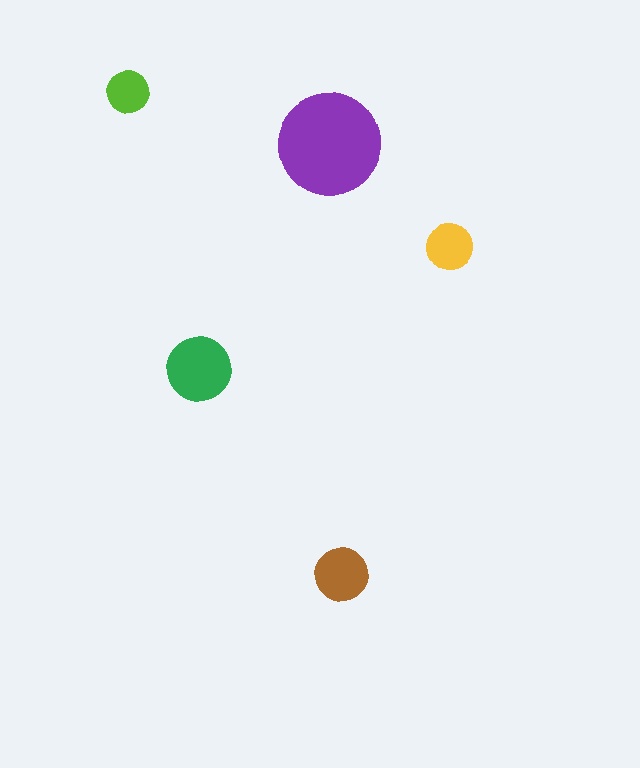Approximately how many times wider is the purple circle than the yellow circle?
About 2 times wider.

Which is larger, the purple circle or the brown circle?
The purple one.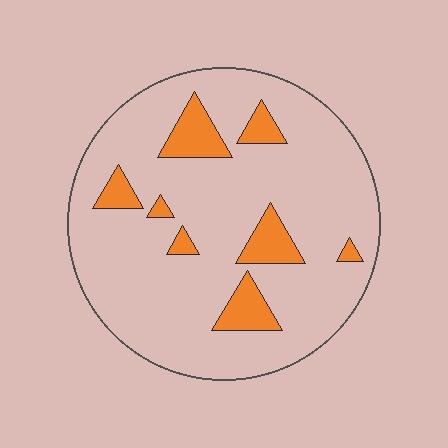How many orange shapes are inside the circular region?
8.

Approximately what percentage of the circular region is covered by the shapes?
Approximately 15%.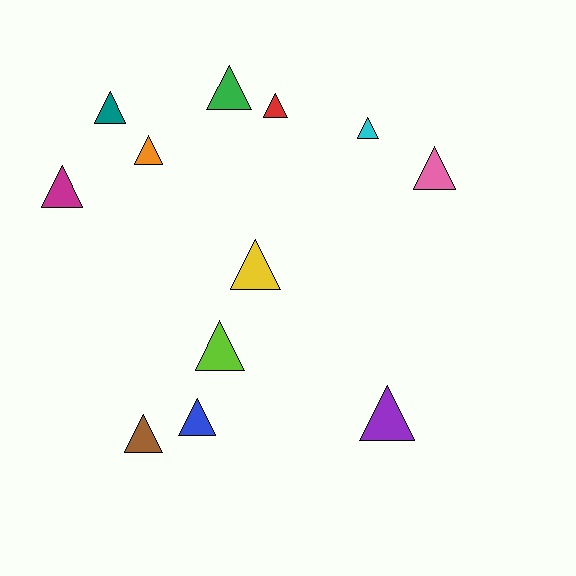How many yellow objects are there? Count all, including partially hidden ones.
There is 1 yellow object.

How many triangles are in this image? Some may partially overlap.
There are 12 triangles.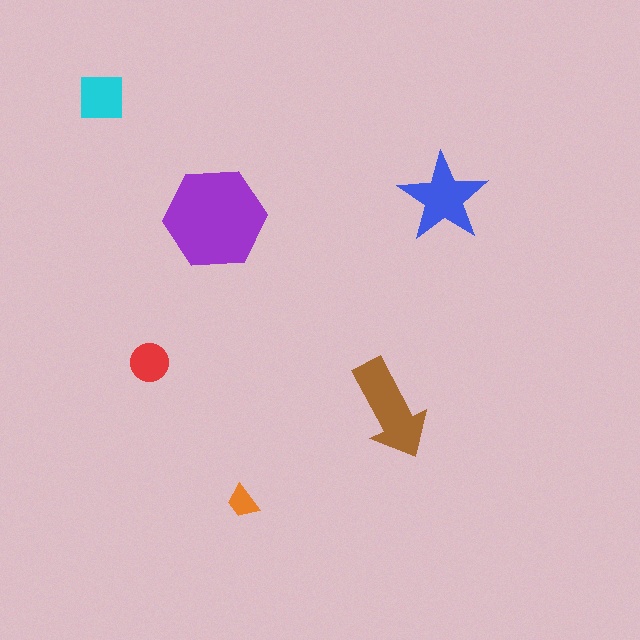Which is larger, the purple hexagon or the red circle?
The purple hexagon.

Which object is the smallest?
The orange trapezoid.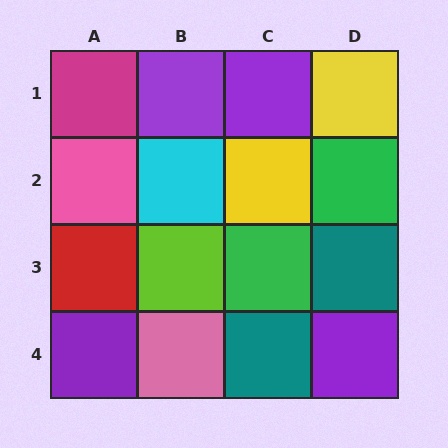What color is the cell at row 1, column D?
Yellow.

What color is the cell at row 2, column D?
Green.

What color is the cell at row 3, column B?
Lime.